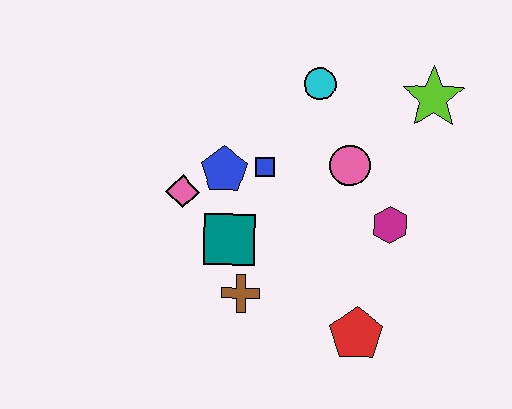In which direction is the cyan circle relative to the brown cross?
The cyan circle is above the brown cross.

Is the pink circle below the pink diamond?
No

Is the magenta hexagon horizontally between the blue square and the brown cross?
No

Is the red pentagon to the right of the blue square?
Yes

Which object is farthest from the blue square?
The red pentagon is farthest from the blue square.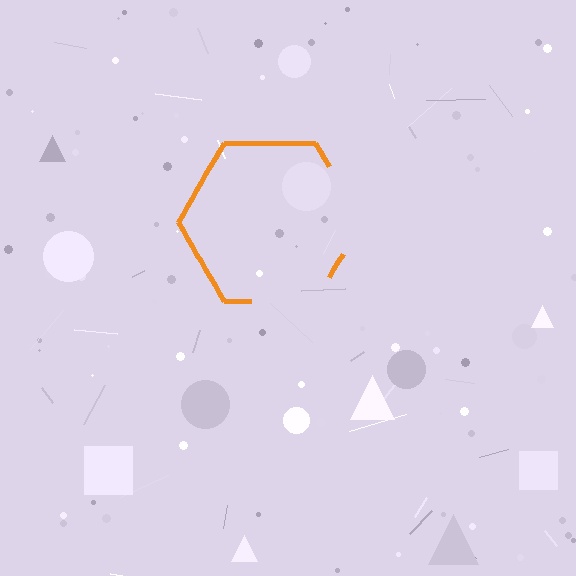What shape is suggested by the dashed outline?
The dashed outline suggests a hexagon.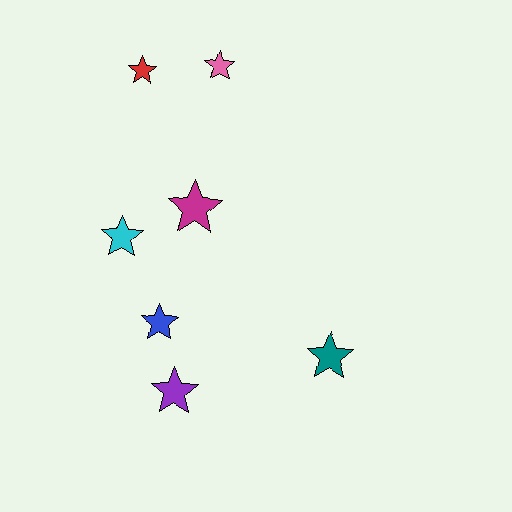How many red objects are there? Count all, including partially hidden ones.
There is 1 red object.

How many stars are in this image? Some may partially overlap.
There are 7 stars.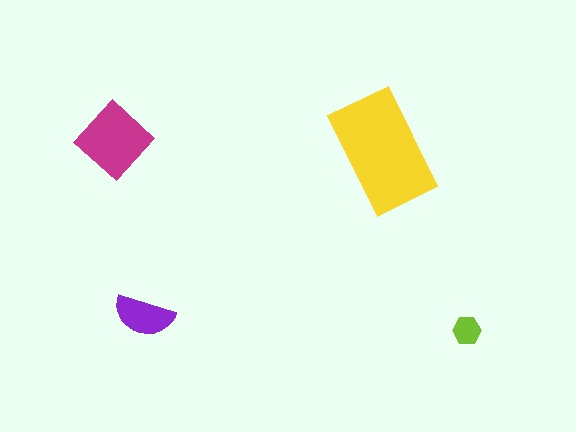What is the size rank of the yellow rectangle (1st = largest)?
1st.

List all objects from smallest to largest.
The lime hexagon, the purple semicircle, the magenta diamond, the yellow rectangle.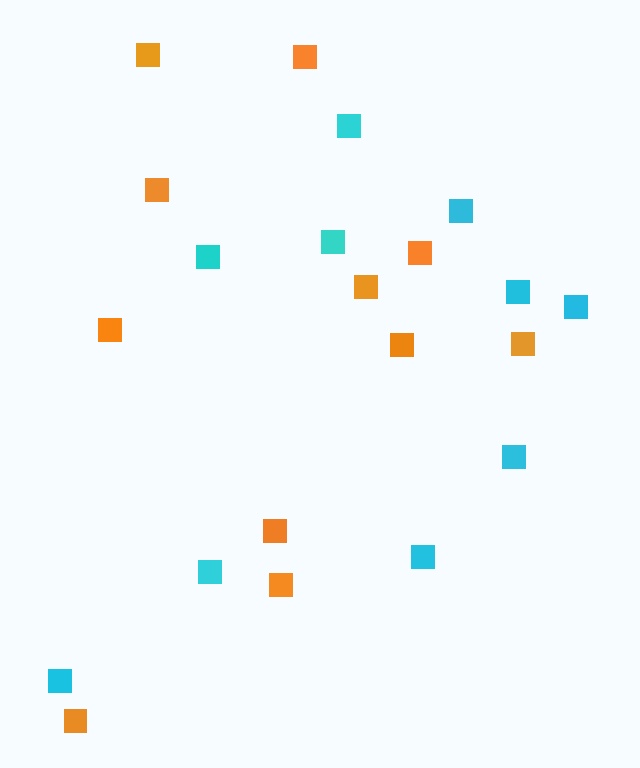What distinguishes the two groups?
There are 2 groups: one group of cyan squares (10) and one group of orange squares (11).